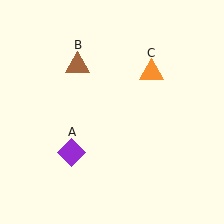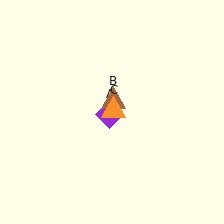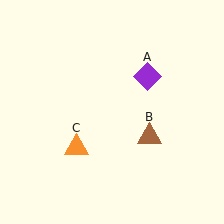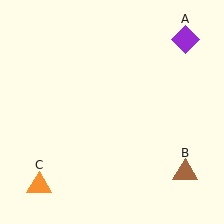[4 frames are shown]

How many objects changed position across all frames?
3 objects changed position: purple diamond (object A), brown triangle (object B), orange triangle (object C).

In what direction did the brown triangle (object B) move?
The brown triangle (object B) moved down and to the right.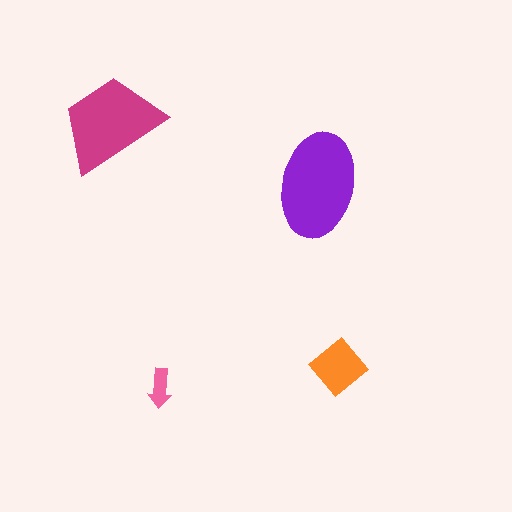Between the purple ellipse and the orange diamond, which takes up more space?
The purple ellipse.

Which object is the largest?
The purple ellipse.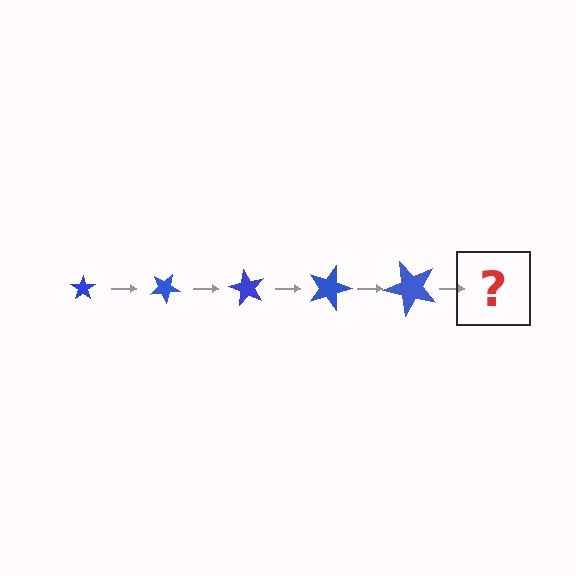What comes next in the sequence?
The next element should be a star, larger than the previous one and rotated 150 degrees from the start.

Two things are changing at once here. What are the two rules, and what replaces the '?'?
The two rules are that the star grows larger each step and it rotates 30 degrees each step. The '?' should be a star, larger than the previous one and rotated 150 degrees from the start.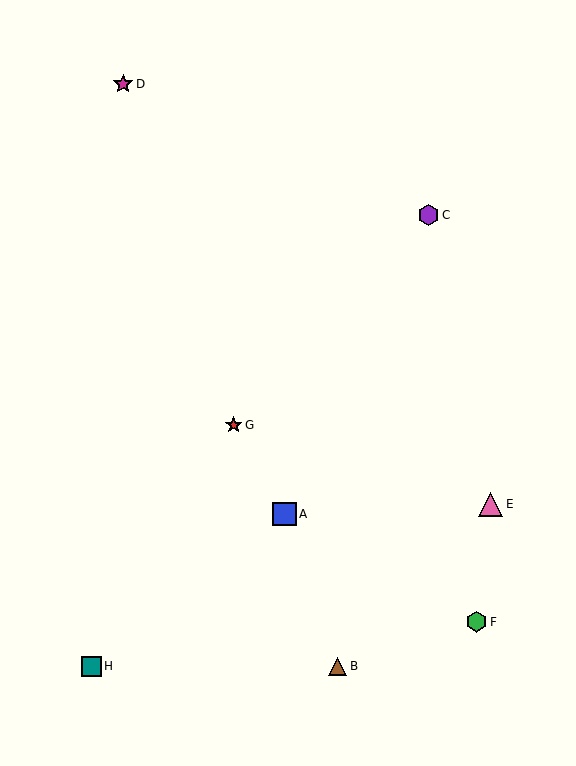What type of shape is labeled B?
Shape B is a brown triangle.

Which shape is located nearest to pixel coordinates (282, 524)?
The blue square (labeled A) at (285, 514) is nearest to that location.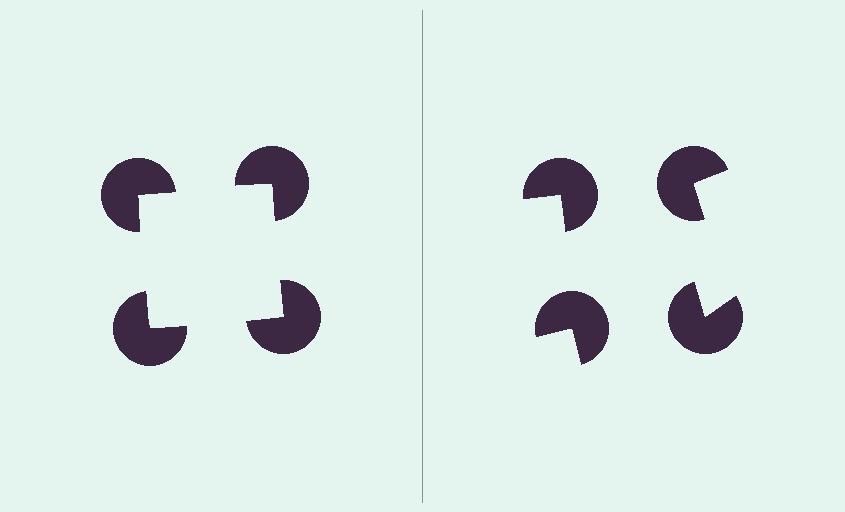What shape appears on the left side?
An illusory square.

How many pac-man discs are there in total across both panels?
8 — 4 on each side.